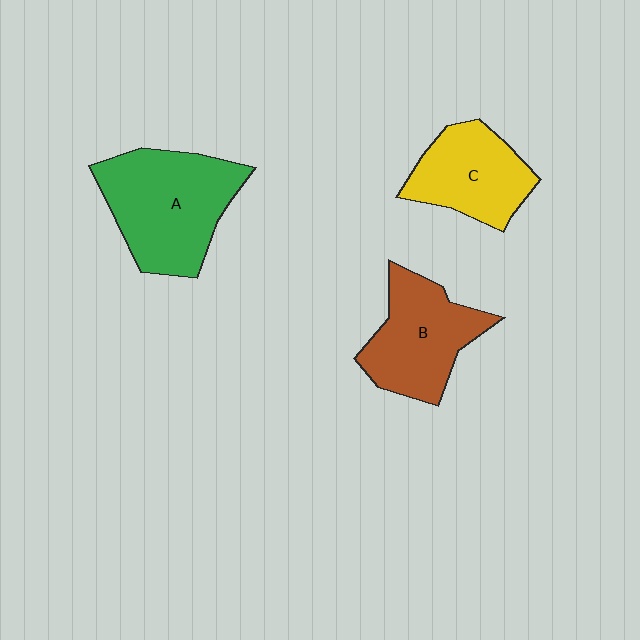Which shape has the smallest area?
Shape C (yellow).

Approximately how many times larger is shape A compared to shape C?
Approximately 1.5 times.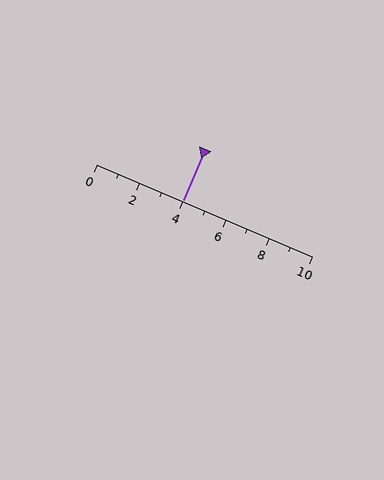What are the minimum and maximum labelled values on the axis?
The axis runs from 0 to 10.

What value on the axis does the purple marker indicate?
The marker indicates approximately 4.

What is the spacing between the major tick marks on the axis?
The major ticks are spaced 2 apart.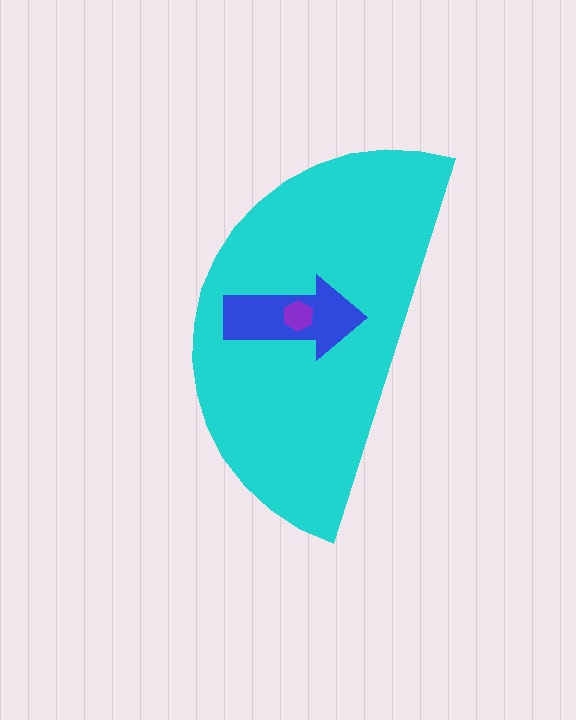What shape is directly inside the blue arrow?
The purple hexagon.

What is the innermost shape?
The purple hexagon.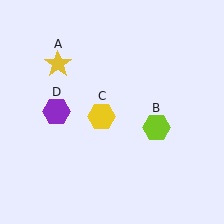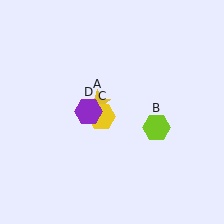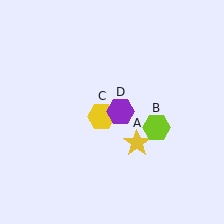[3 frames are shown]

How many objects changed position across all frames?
2 objects changed position: yellow star (object A), purple hexagon (object D).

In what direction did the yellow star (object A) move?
The yellow star (object A) moved down and to the right.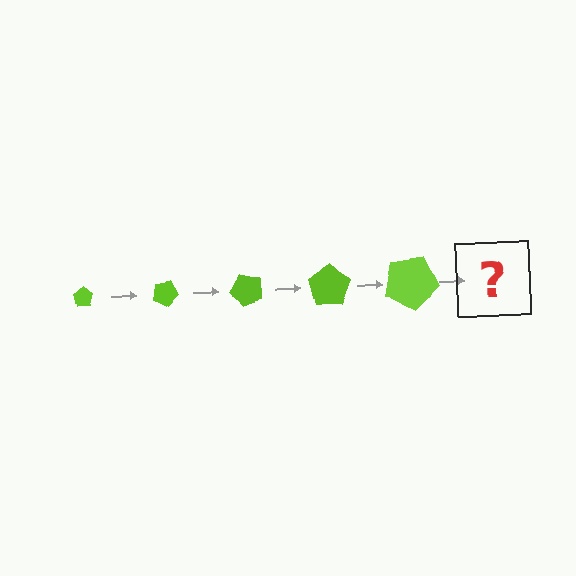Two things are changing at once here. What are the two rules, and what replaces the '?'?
The two rules are that the pentagon grows larger each step and it rotates 25 degrees each step. The '?' should be a pentagon, larger than the previous one and rotated 125 degrees from the start.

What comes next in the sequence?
The next element should be a pentagon, larger than the previous one and rotated 125 degrees from the start.